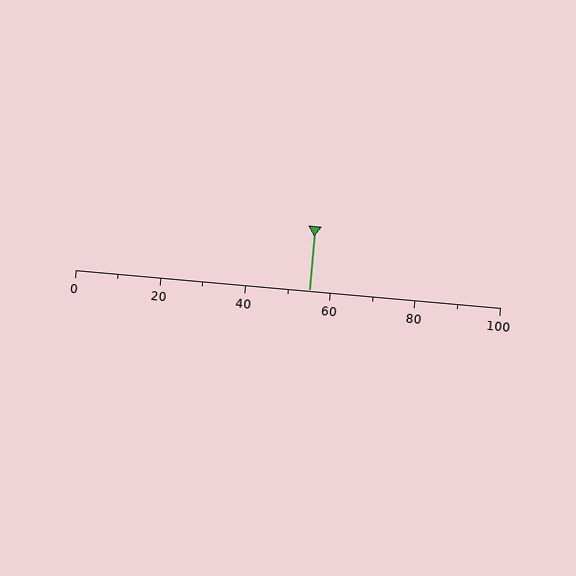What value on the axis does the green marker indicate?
The marker indicates approximately 55.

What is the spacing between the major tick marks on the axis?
The major ticks are spaced 20 apart.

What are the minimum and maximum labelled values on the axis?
The axis runs from 0 to 100.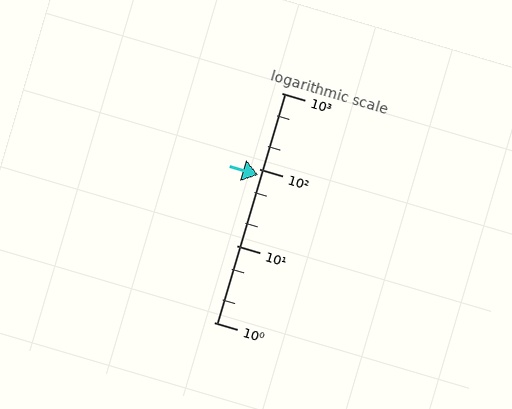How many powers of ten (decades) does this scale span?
The scale spans 3 decades, from 1 to 1000.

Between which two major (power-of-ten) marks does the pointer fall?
The pointer is between 10 and 100.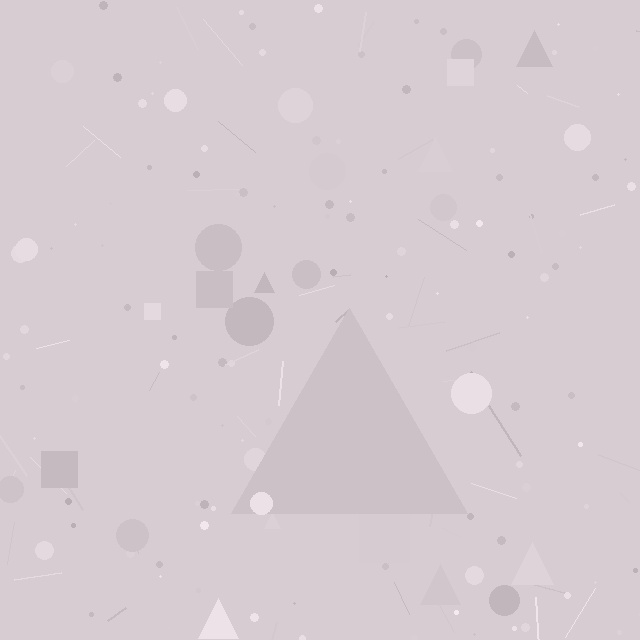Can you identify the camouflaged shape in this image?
The camouflaged shape is a triangle.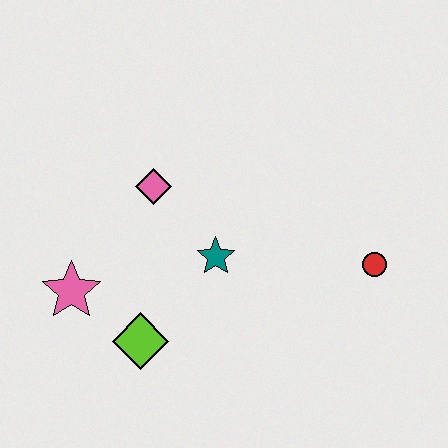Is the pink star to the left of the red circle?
Yes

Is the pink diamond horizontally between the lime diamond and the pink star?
No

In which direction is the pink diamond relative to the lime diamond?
The pink diamond is above the lime diamond.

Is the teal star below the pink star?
No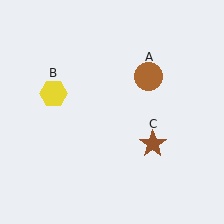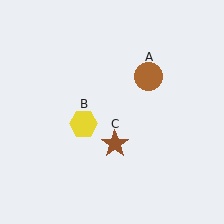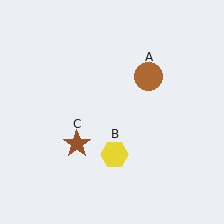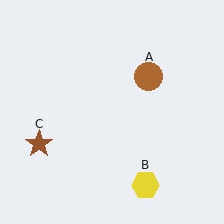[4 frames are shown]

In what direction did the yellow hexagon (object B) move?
The yellow hexagon (object B) moved down and to the right.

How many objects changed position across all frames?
2 objects changed position: yellow hexagon (object B), brown star (object C).